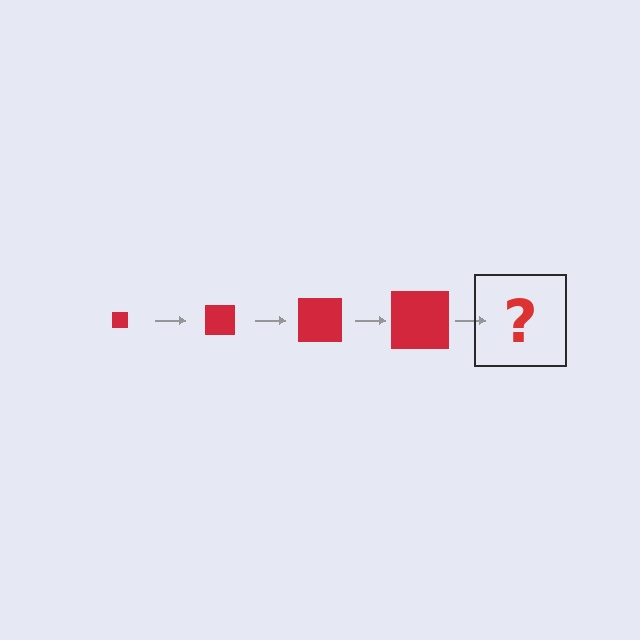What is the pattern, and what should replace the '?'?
The pattern is that the square gets progressively larger each step. The '?' should be a red square, larger than the previous one.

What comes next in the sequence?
The next element should be a red square, larger than the previous one.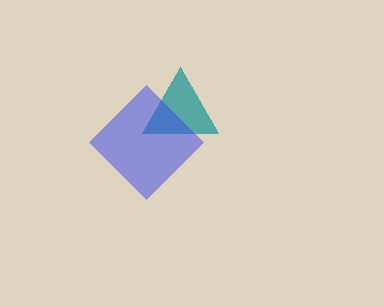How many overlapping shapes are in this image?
There are 2 overlapping shapes in the image.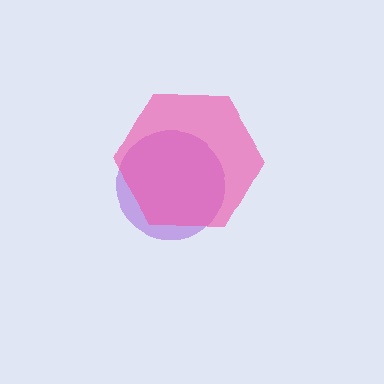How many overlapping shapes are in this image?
There are 2 overlapping shapes in the image.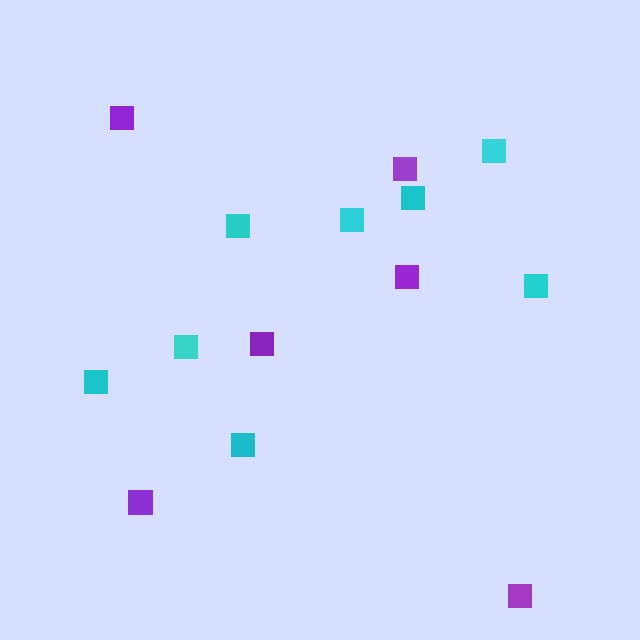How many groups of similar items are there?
There are 2 groups: one group of cyan squares (8) and one group of purple squares (6).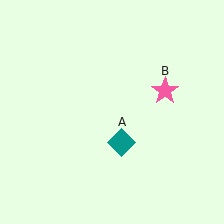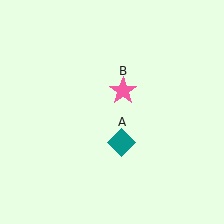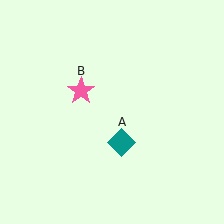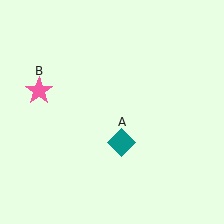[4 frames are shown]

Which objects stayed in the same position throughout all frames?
Teal diamond (object A) remained stationary.